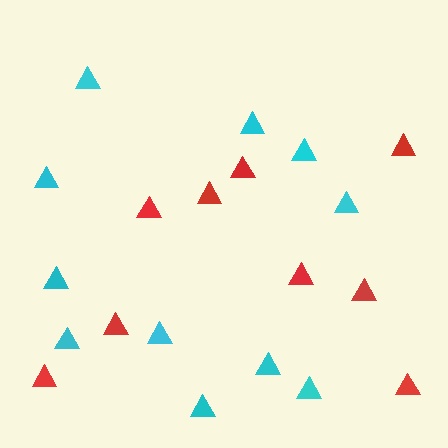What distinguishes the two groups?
There are 2 groups: one group of cyan triangles (11) and one group of red triangles (9).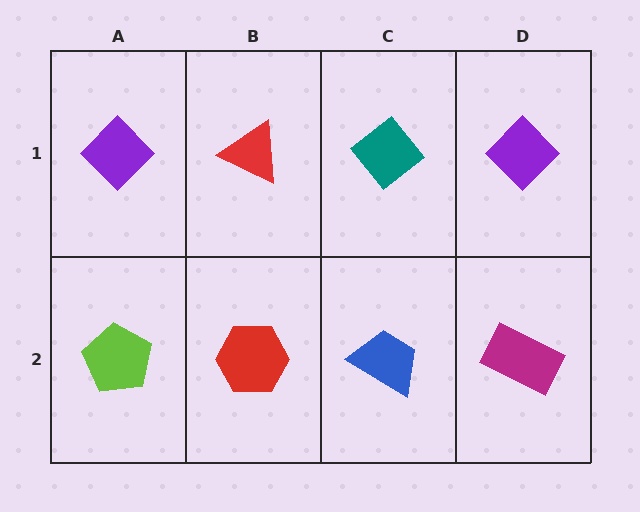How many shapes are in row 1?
4 shapes.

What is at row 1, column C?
A teal diamond.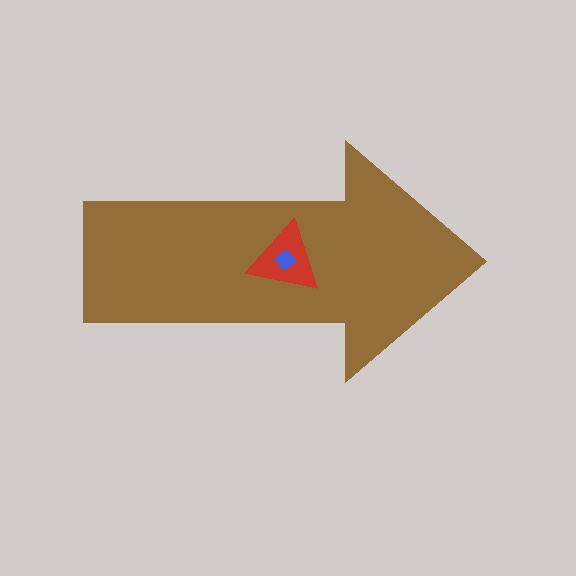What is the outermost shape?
The brown arrow.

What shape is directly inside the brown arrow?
The red triangle.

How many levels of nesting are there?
3.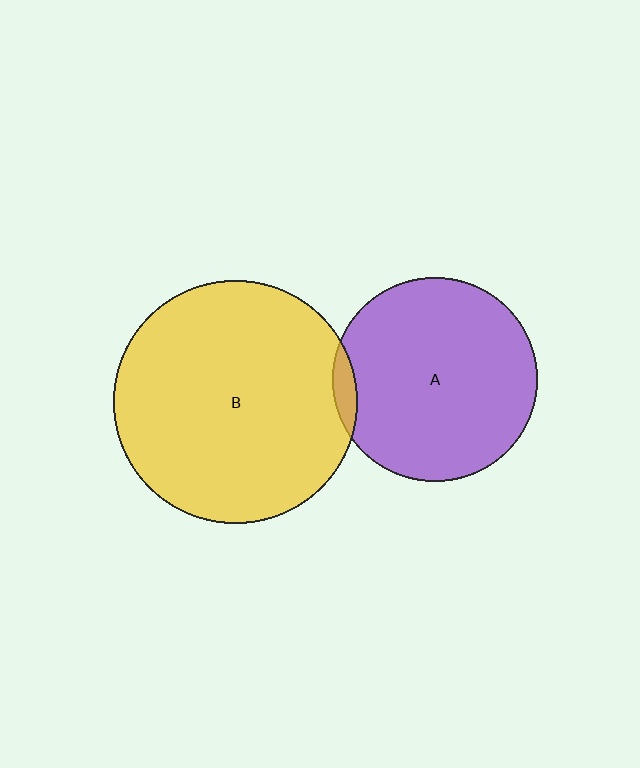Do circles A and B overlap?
Yes.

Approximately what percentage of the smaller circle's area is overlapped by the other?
Approximately 5%.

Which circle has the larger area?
Circle B (yellow).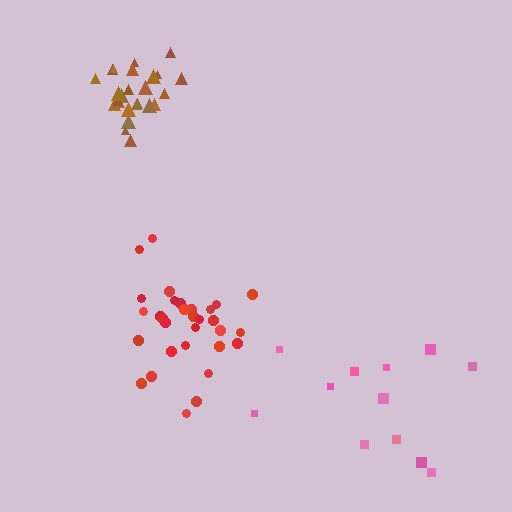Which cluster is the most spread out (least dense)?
Pink.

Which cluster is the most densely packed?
Brown.